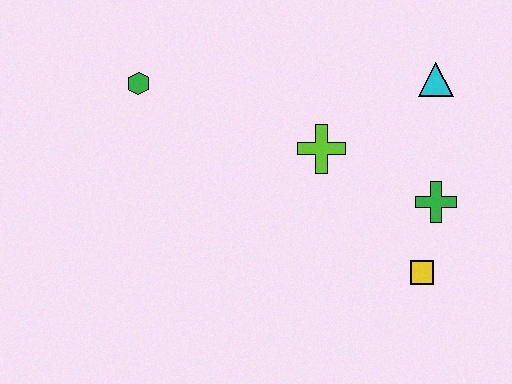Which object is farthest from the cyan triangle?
The green hexagon is farthest from the cyan triangle.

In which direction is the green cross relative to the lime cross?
The green cross is to the right of the lime cross.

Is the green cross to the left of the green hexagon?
No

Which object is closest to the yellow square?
The green cross is closest to the yellow square.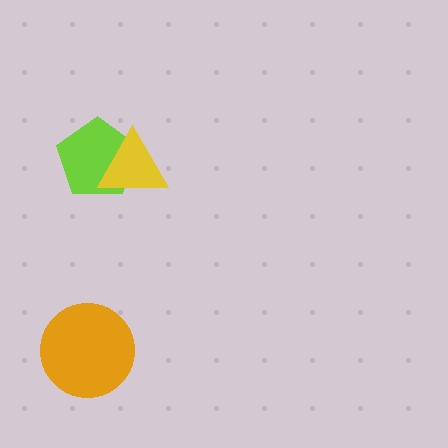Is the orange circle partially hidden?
No, no other shape covers it.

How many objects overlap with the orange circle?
0 objects overlap with the orange circle.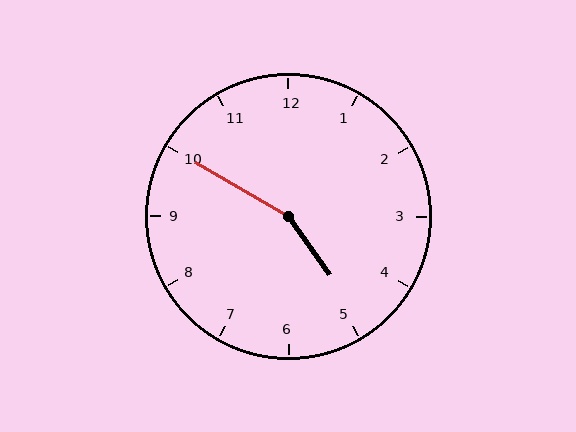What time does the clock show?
4:50.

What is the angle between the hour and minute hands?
Approximately 155 degrees.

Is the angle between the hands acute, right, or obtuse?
It is obtuse.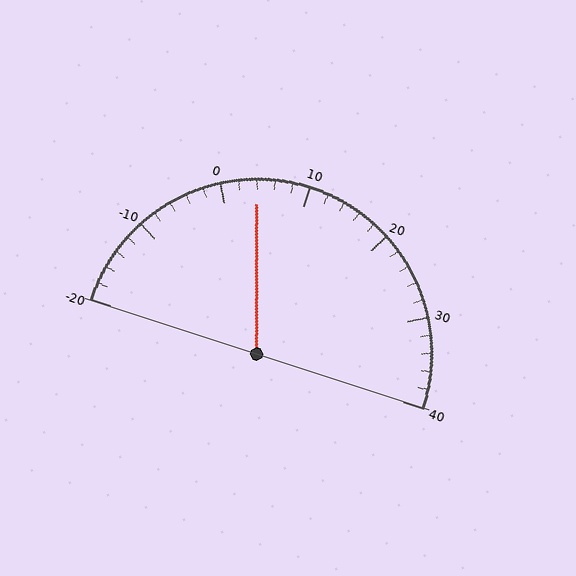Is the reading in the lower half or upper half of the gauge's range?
The reading is in the lower half of the range (-20 to 40).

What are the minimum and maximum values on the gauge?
The gauge ranges from -20 to 40.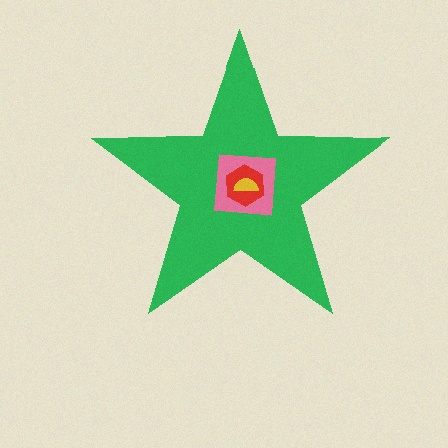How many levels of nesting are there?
4.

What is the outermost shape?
The green star.